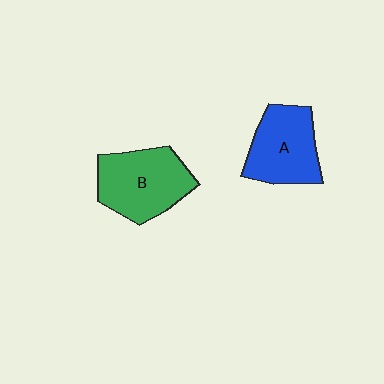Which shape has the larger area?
Shape B (green).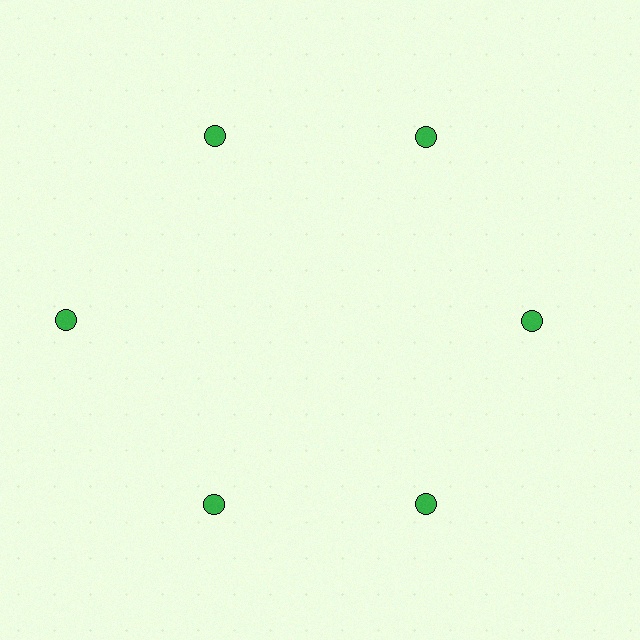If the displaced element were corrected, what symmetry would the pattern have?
It would have 6-fold rotational symmetry — the pattern would map onto itself every 60 degrees.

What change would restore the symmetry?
The symmetry would be restored by moving it inward, back onto the ring so that all 6 circles sit at equal angles and equal distance from the center.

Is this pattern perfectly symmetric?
No. The 6 green circles are arranged in a ring, but one element near the 9 o'clock position is pushed outward from the center, breaking the 6-fold rotational symmetry.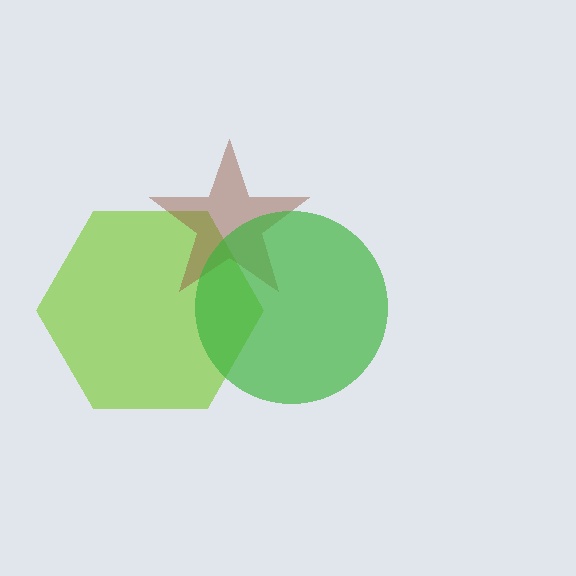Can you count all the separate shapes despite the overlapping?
Yes, there are 3 separate shapes.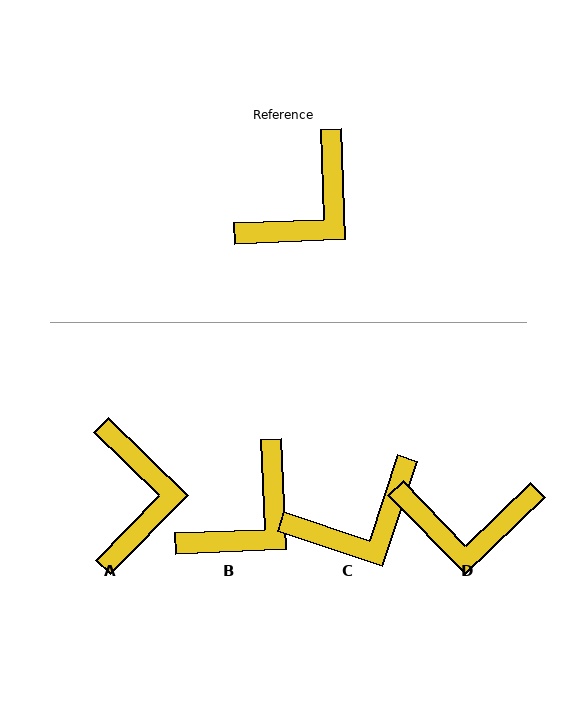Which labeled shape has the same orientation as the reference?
B.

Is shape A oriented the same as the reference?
No, it is off by about 44 degrees.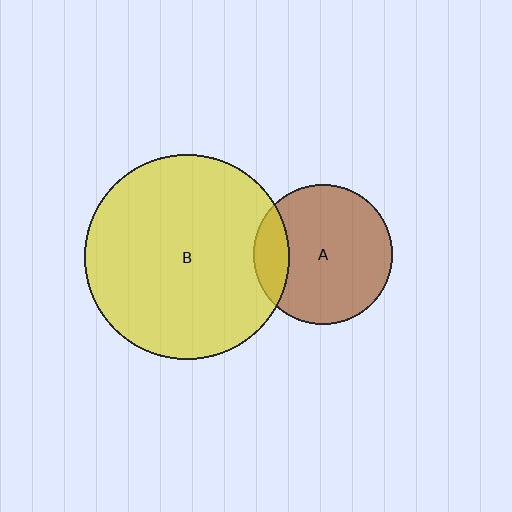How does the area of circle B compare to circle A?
Approximately 2.2 times.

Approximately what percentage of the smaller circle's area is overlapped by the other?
Approximately 15%.